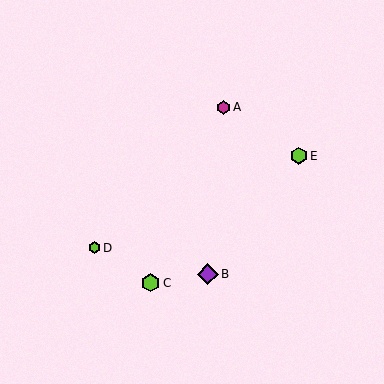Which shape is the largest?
The purple diamond (labeled B) is the largest.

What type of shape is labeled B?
Shape B is a purple diamond.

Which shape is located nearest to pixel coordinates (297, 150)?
The lime hexagon (labeled E) at (299, 156) is nearest to that location.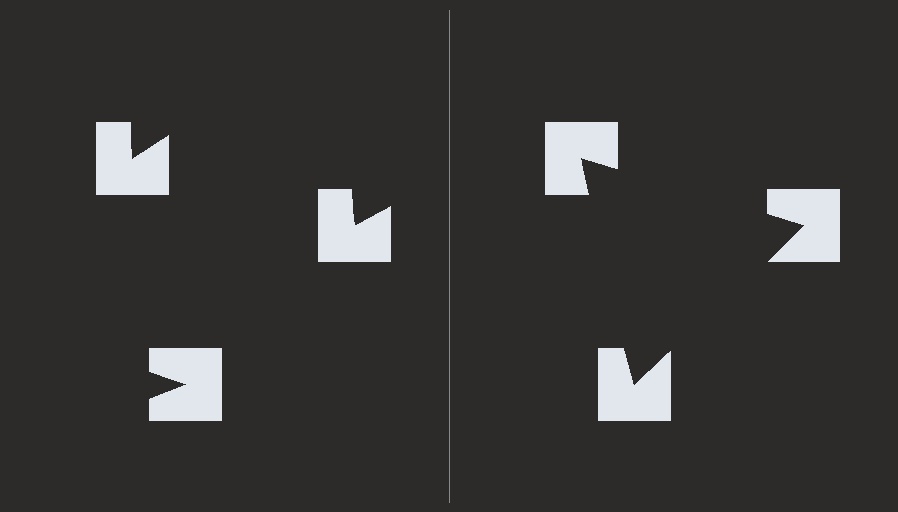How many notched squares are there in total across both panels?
6 — 3 on each side.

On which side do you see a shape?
An illusory triangle appears on the right side. On the left side the wedge cuts are rotated, so no coherent shape forms.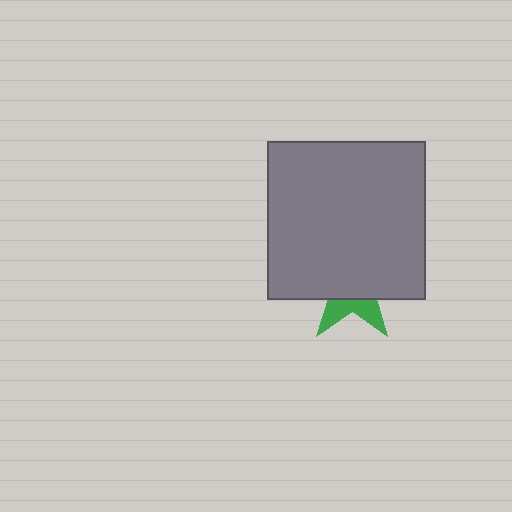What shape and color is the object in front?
The object in front is a gray square.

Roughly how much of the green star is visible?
A small part of it is visible (roughly 32%).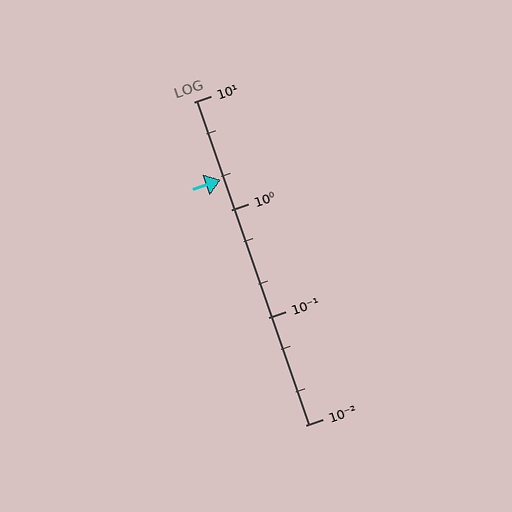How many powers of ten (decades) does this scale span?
The scale spans 3 decades, from 0.01 to 10.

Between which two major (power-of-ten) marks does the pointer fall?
The pointer is between 1 and 10.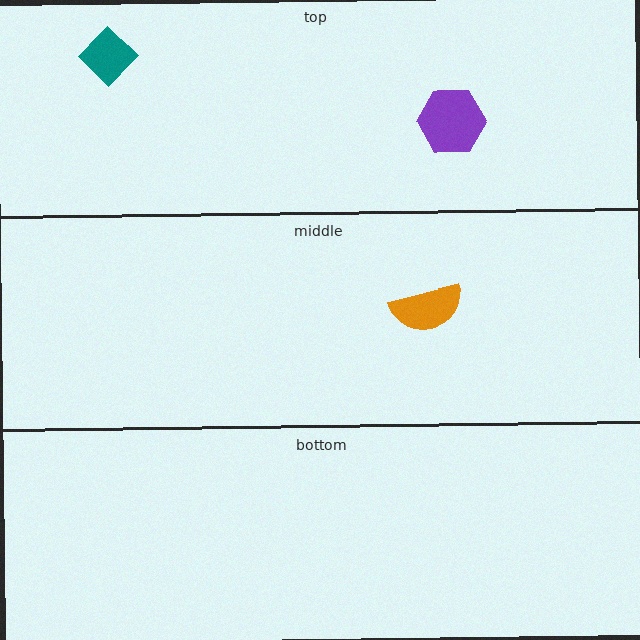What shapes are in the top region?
The teal diamond, the purple hexagon.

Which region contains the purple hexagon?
The top region.